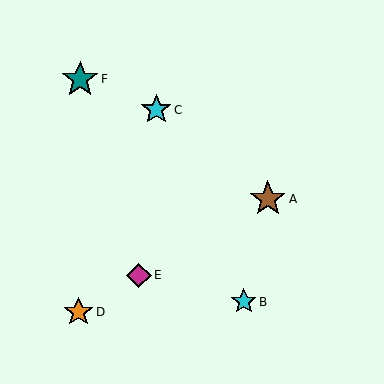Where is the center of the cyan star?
The center of the cyan star is at (244, 302).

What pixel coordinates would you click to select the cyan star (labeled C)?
Click at (156, 110) to select the cyan star C.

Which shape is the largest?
The teal star (labeled F) is the largest.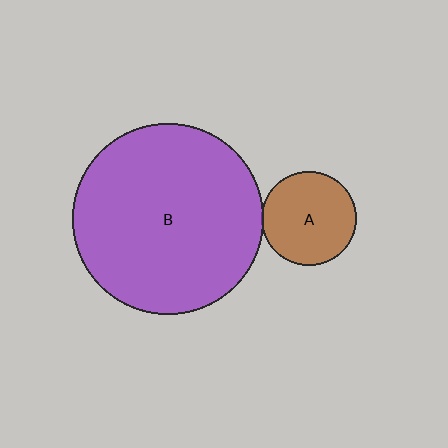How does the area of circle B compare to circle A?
Approximately 4.0 times.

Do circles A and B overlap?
Yes.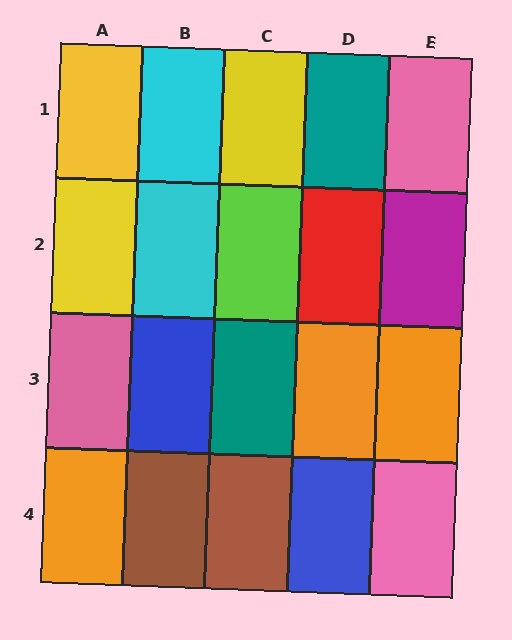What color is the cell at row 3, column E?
Orange.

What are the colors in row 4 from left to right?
Orange, brown, brown, blue, pink.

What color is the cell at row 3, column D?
Orange.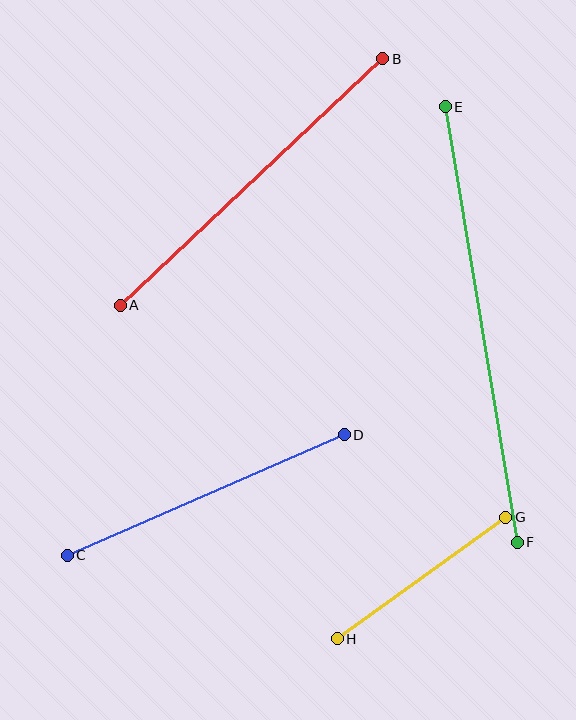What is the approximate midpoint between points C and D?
The midpoint is at approximately (206, 495) pixels.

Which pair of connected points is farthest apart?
Points E and F are farthest apart.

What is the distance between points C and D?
The distance is approximately 302 pixels.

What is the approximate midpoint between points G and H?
The midpoint is at approximately (422, 578) pixels.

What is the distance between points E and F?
The distance is approximately 442 pixels.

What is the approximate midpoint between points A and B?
The midpoint is at approximately (251, 182) pixels.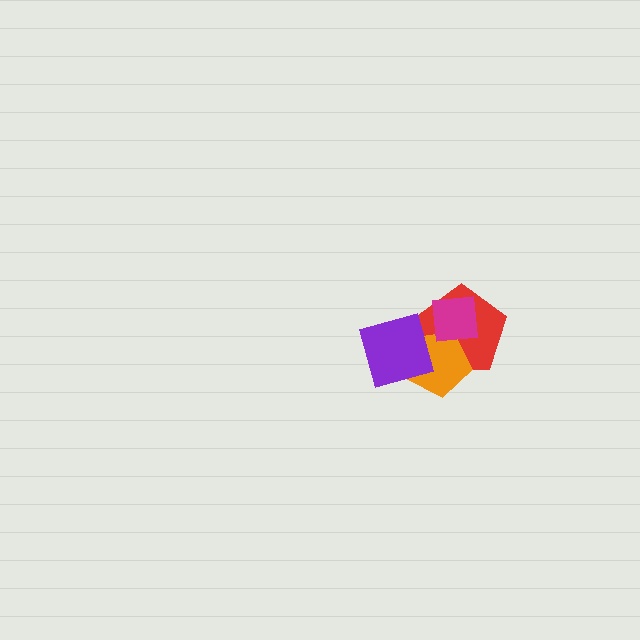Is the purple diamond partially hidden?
No, no other shape covers it.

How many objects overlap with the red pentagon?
3 objects overlap with the red pentagon.